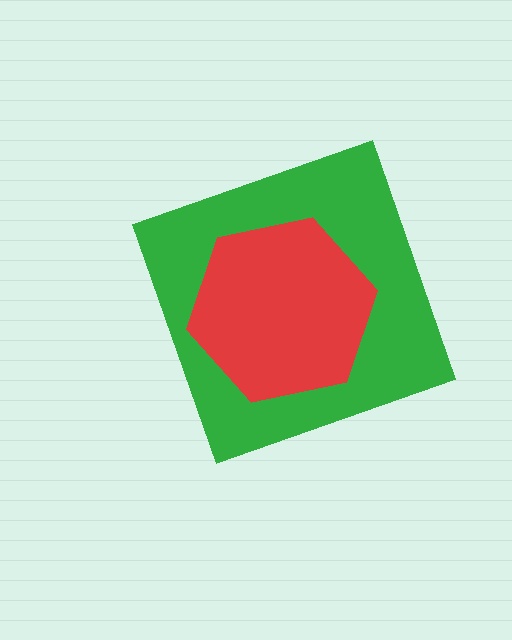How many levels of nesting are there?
2.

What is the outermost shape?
The green diamond.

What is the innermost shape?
The red hexagon.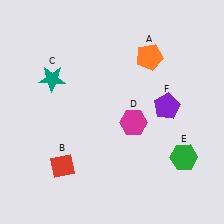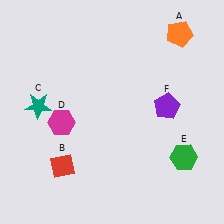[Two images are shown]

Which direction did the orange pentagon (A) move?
The orange pentagon (A) moved right.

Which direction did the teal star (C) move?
The teal star (C) moved down.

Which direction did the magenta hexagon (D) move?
The magenta hexagon (D) moved left.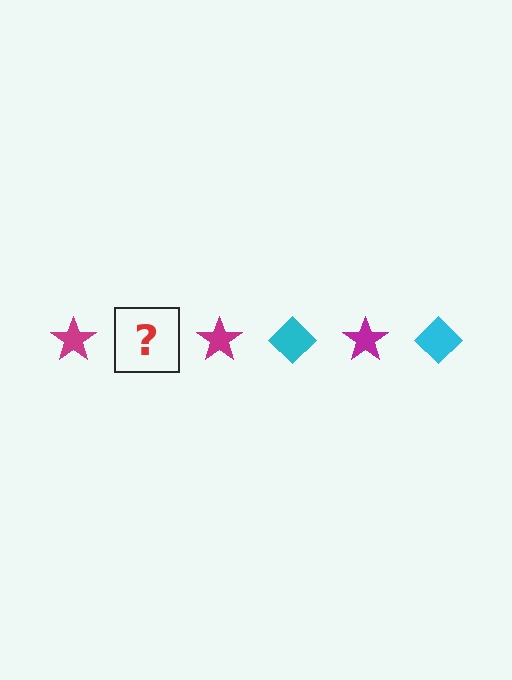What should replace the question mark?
The question mark should be replaced with a cyan diamond.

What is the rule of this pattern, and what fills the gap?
The rule is that the pattern alternates between magenta star and cyan diamond. The gap should be filled with a cyan diamond.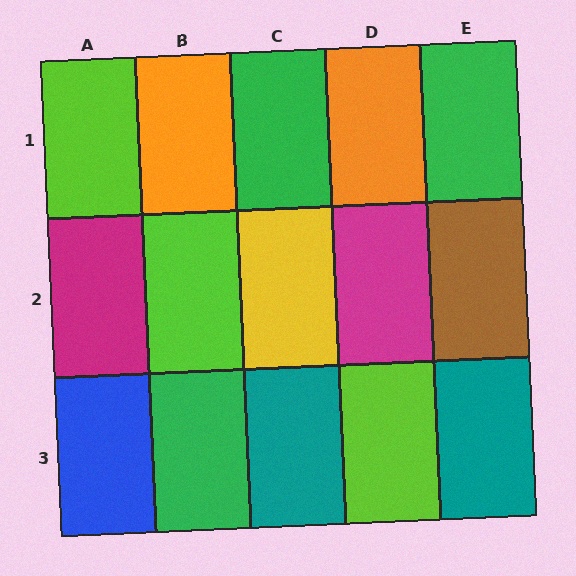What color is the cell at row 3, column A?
Blue.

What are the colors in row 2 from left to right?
Magenta, lime, yellow, magenta, brown.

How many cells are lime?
3 cells are lime.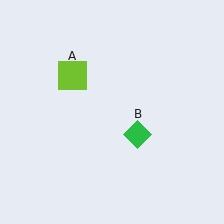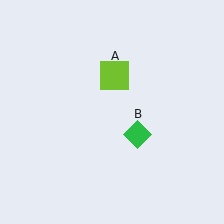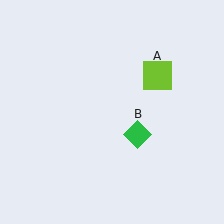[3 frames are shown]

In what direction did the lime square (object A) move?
The lime square (object A) moved right.